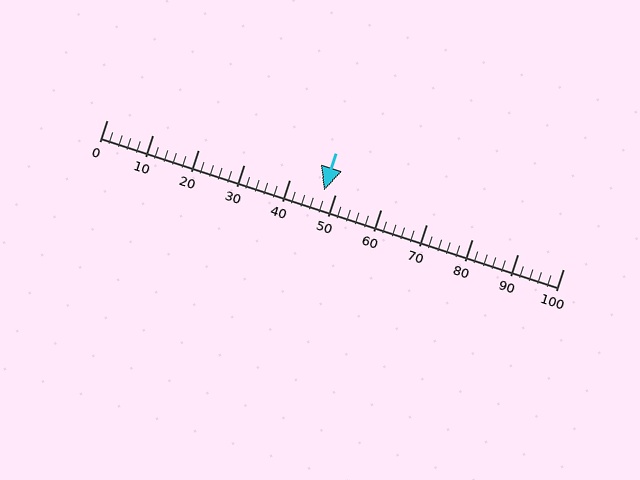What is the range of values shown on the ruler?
The ruler shows values from 0 to 100.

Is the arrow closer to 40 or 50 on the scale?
The arrow is closer to 50.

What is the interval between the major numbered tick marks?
The major tick marks are spaced 10 units apart.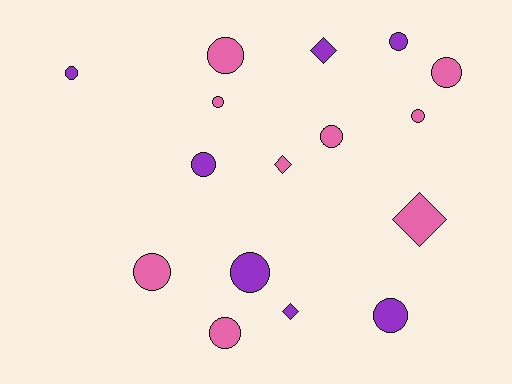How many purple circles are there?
There are 5 purple circles.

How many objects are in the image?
There are 16 objects.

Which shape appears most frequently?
Circle, with 12 objects.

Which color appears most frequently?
Pink, with 9 objects.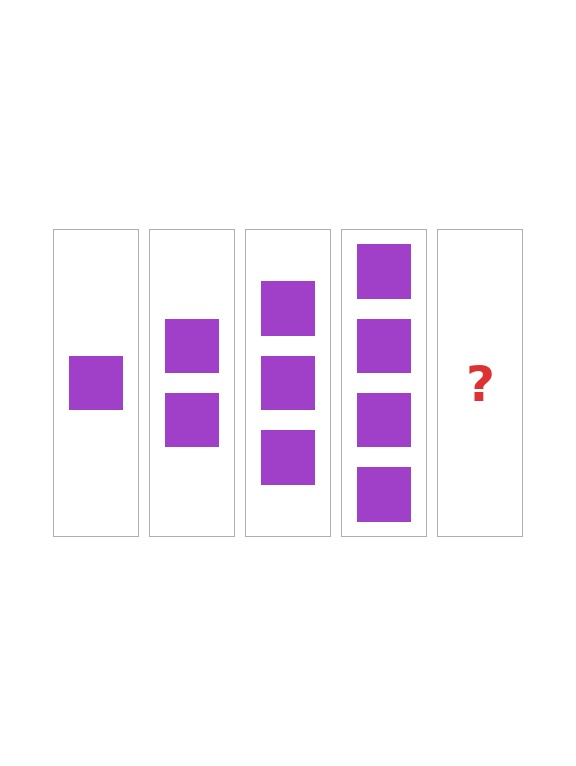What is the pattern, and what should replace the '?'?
The pattern is that each step adds one more square. The '?' should be 5 squares.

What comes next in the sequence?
The next element should be 5 squares.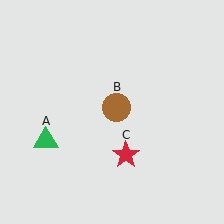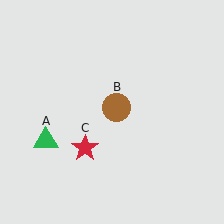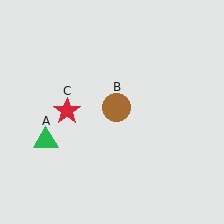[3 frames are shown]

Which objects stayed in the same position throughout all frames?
Green triangle (object A) and brown circle (object B) remained stationary.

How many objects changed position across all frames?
1 object changed position: red star (object C).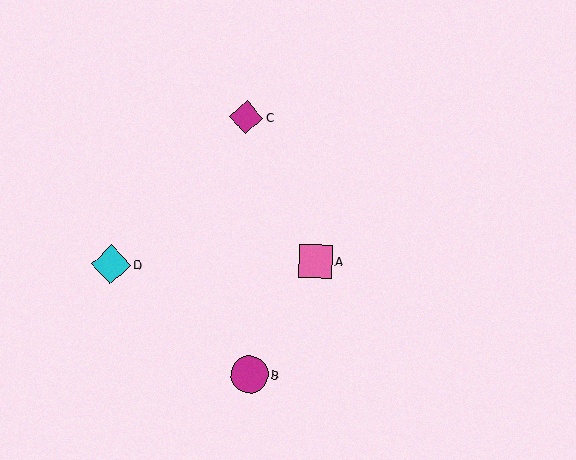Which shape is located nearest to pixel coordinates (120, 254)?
The cyan diamond (labeled D) at (111, 265) is nearest to that location.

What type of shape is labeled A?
Shape A is a pink square.